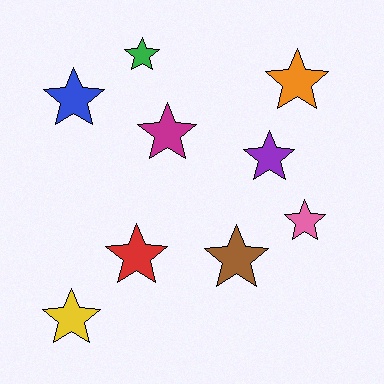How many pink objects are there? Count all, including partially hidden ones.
There is 1 pink object.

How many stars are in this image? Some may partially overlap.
There are 9 stars.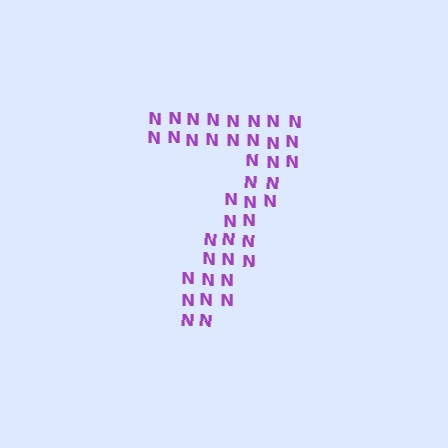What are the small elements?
The small elements are letter N's.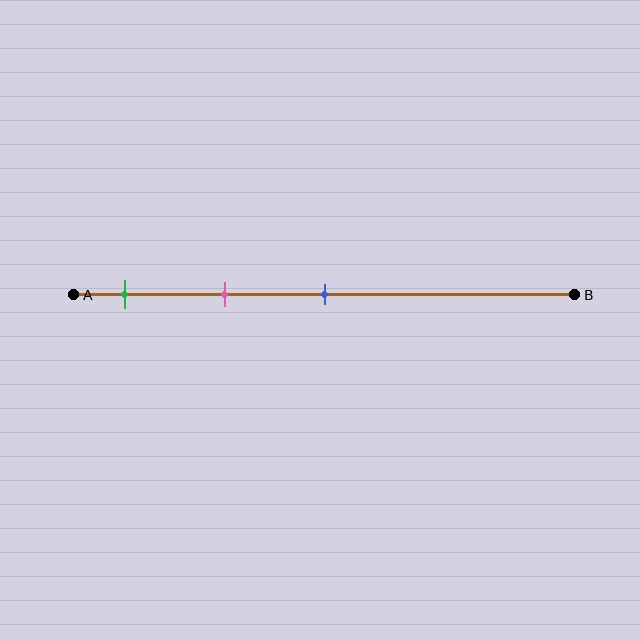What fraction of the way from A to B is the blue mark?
The blue mark is approximately 50% (0.5) of the way from A to B.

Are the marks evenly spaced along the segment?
Yes, the marks are approximately evenly spaced.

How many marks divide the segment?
There are 3 marks dividing the segment.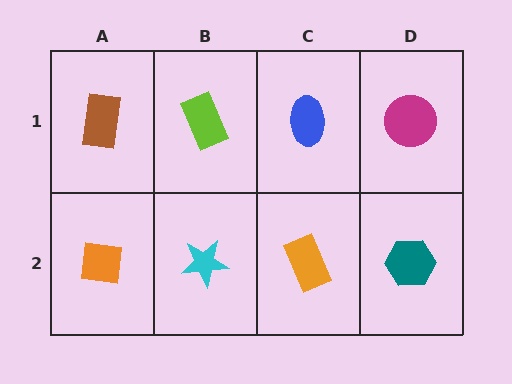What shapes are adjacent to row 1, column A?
An orange square (row 2, column A), a lime rectangle (row 1, column B).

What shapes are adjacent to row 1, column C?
An orange rectangle (row 2, column C), a lime rectangle (row 1, column B), a magenta circle (row 1, column D).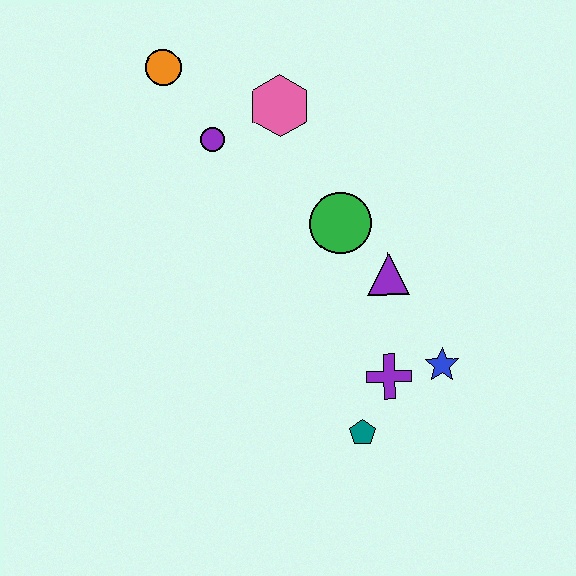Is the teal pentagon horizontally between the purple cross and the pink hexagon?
Yes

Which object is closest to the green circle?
The purple triangle is closest to the green circle.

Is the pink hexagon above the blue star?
Yes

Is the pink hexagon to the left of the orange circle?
No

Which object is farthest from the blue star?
The orange circle is farthest from the blue star.